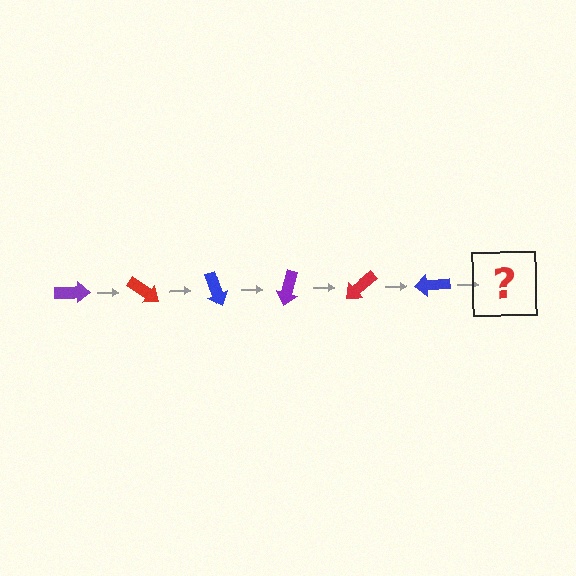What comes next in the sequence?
The next element should be a purple arrow, rotated 210 degrees from the start.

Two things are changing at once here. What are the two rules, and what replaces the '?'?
The two rules are that it rotates 35 degrees each step and the color cycles through purple, red, and blue. The '?' should be a purple arrow, rotated 210 degrees from the start.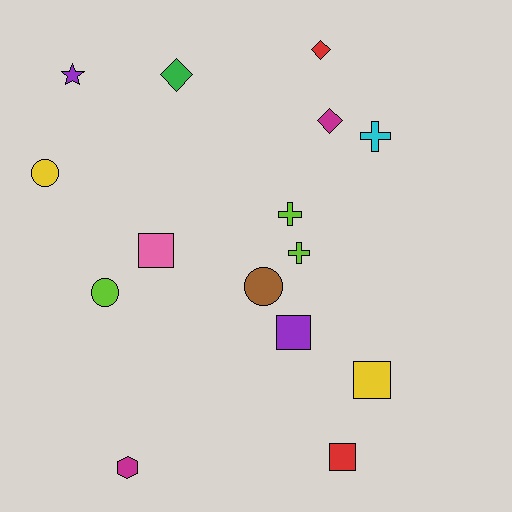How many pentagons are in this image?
There are no pentagons.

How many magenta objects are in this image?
There are 2 magenta objects.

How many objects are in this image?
There are 15 objects.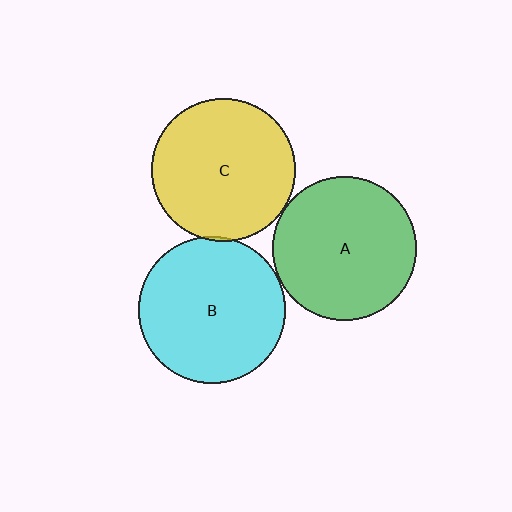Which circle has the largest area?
Circle B (cyan).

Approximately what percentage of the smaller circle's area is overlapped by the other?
Approximately 5%.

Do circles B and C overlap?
Yes.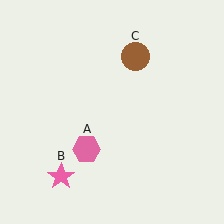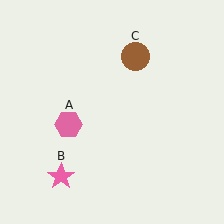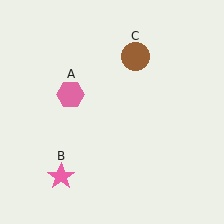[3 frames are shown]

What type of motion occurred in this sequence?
The pink hexagon (object A) rotated clockwise around the center of the scene.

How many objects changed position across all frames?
1 object changed position: pink hexagon (object A).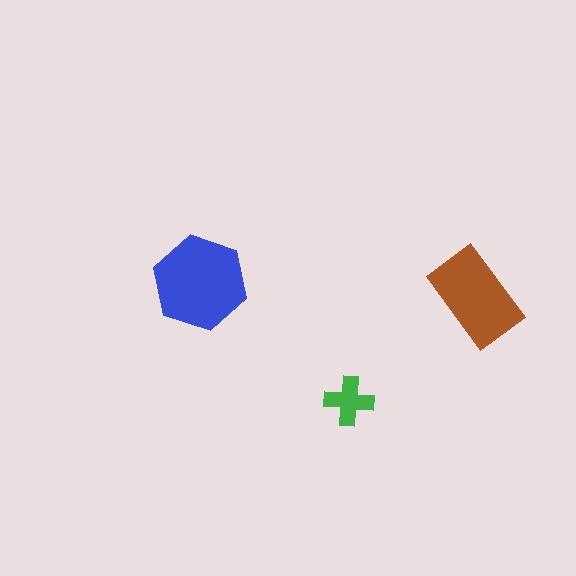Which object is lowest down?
The green cross is bottommost.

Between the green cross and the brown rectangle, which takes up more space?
The brown rectangle.